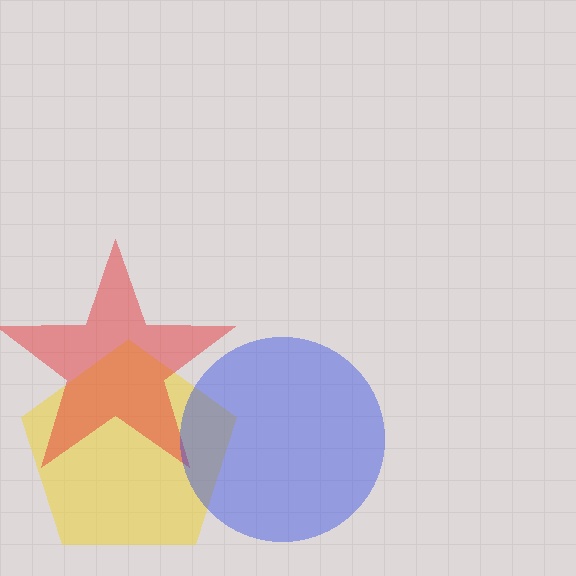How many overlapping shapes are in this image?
There are 3 overlapping shapes in the image.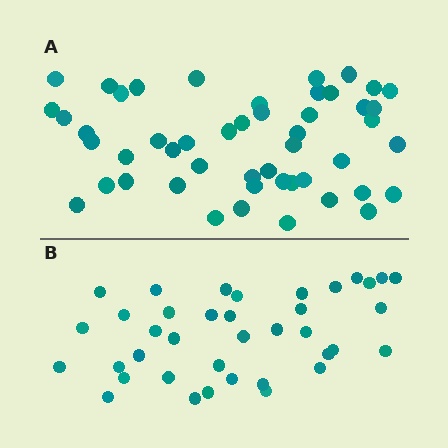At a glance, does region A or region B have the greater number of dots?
Region A (the top region) has more dots.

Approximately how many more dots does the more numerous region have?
Region A has roughly 12 or so more dots than region B.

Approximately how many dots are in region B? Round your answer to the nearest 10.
About 40 dots. (The exact count is 38, which rounds to 40.)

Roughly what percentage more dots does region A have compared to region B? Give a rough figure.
About 30% more.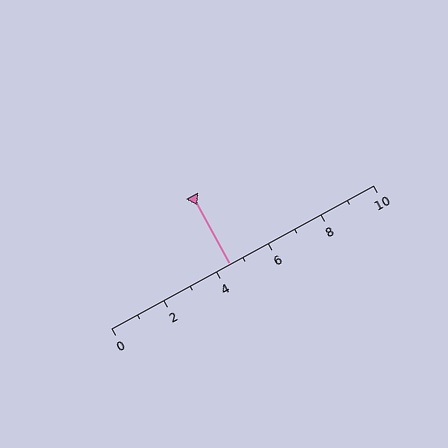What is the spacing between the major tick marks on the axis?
The major ticks are spaced 2 apart.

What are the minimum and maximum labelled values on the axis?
The axis runs from 0 to 10.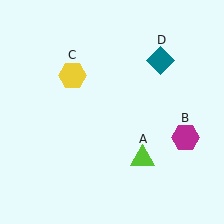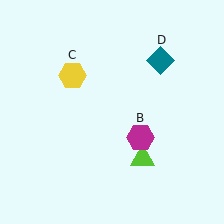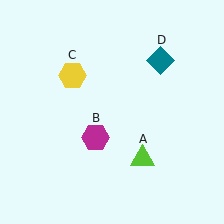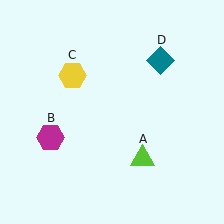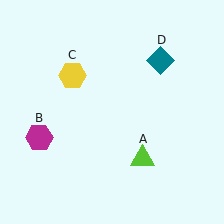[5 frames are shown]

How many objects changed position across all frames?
1 object changed position: magenta hexagon (object B).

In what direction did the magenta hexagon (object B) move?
The magenta hexagon (object B) moved left.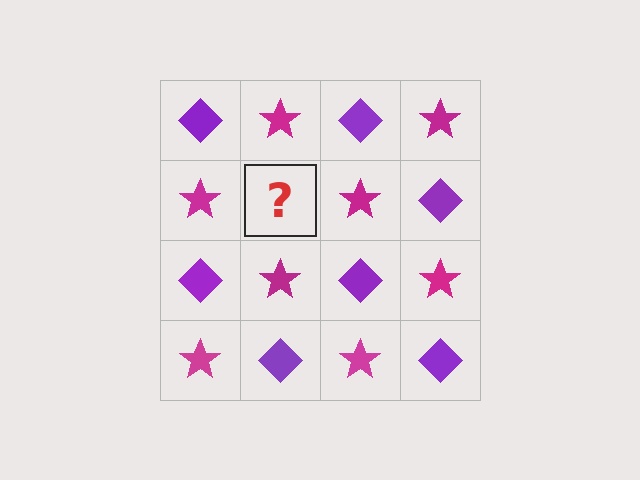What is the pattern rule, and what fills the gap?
The rule is that it alternates purple diamond and magenta star in a checkerboard pattern. The gap should be filled with a purple diamond.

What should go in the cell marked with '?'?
The missing cell should contain a purple diamond.